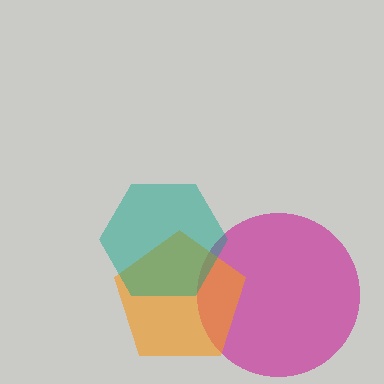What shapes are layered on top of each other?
The layered shapes are: a magenta circle, an orange pentagon, a teal hexagon.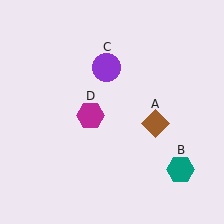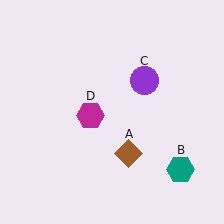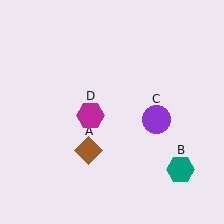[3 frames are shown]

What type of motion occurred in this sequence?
The brown diamond (object A), purple circle (object C) rotated clockwise around the center of the scene.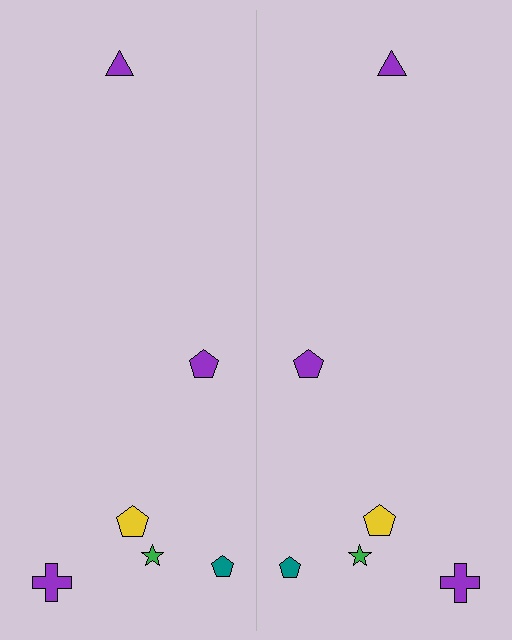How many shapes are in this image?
There are 12 shapes in this image.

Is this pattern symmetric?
Yes, this pattern has bilateral (reflection) symmetry.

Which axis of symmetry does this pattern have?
The pattern has a vertical axis of symmetry running through the center of the image.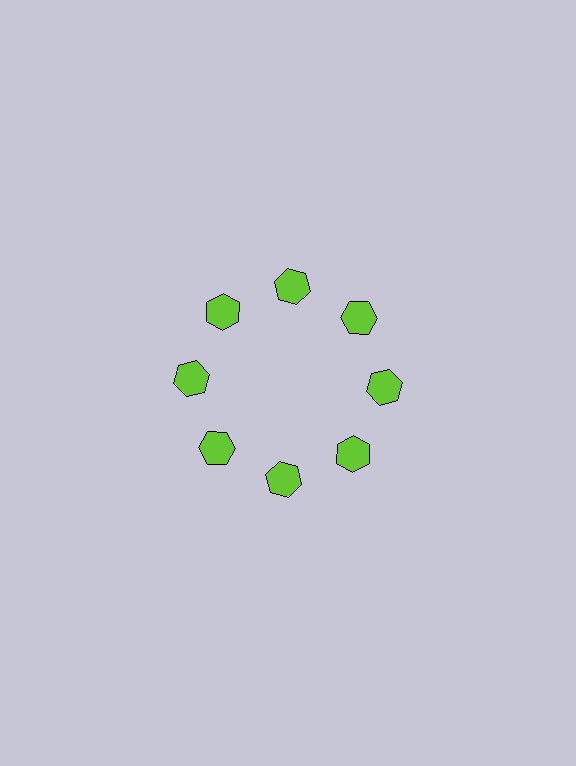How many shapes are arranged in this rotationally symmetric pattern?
There are 8 shapes, arranged in 8 groups of 1.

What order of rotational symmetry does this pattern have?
This pattern has 8-fold rotational symmetry.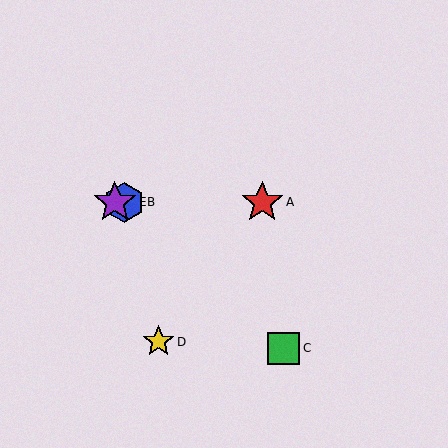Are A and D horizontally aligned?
No, A is at y≈202 and D is at y≈342.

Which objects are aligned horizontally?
Objects A, B, E are aligned horizontally.